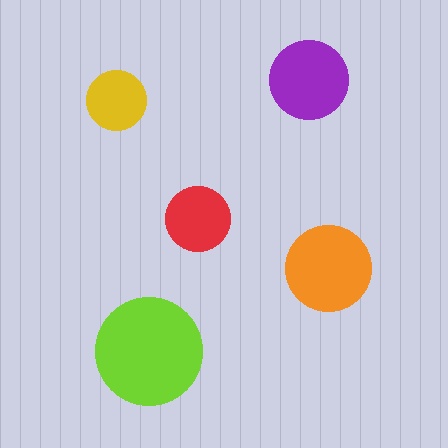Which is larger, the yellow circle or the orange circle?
The orange one.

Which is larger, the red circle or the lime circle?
The lime one.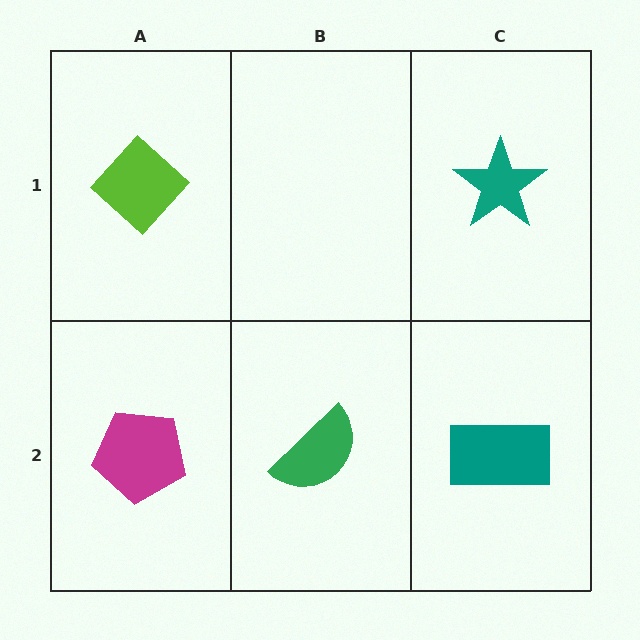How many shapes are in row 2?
3 shapes.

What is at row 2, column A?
A magenta pentagon.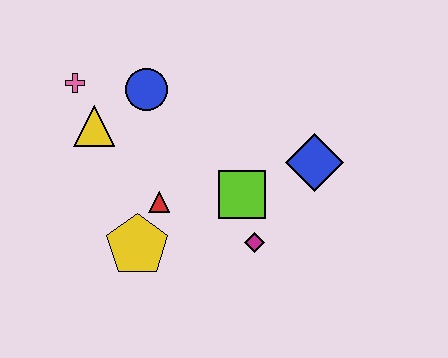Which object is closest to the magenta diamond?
The lime square is closest to the magenta diamond.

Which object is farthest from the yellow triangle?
The blue diamond is farthest from the yellow triangle.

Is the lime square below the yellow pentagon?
No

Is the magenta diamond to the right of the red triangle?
Yes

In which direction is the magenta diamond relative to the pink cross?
The magenta diamond is to the right of the pink cross.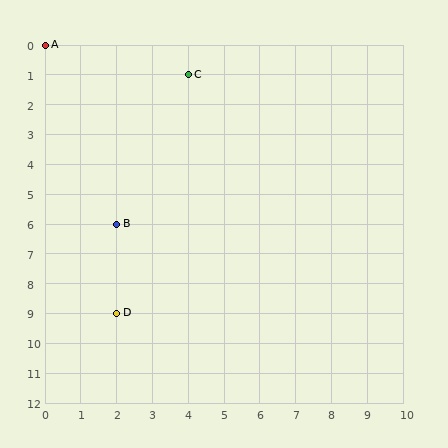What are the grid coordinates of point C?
Point C is at grid coordinates (4, 1).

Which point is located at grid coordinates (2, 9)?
Point D is at (2, 9).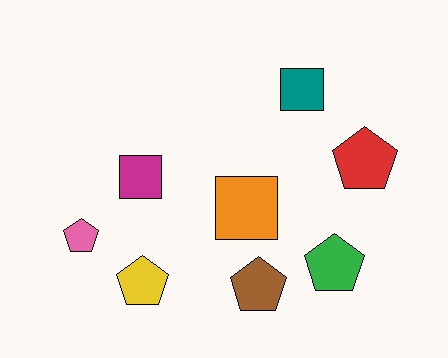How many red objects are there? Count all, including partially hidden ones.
There is 1 red object.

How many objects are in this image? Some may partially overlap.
There are 8 objects.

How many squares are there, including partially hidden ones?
There are 3 squares.